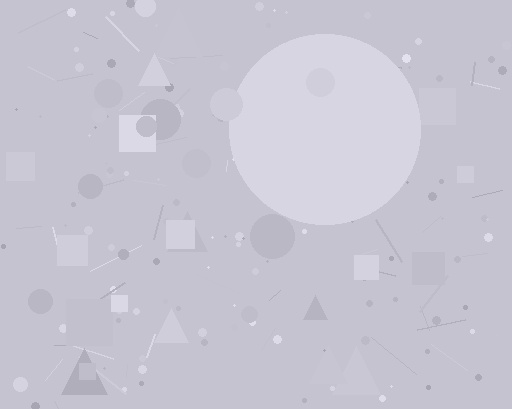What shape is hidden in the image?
A circle is hidden in the image.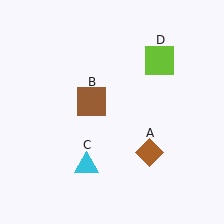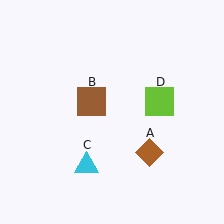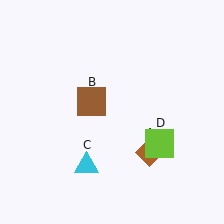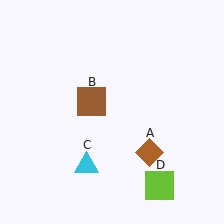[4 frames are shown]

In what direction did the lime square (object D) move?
The lime square (object D) moved down.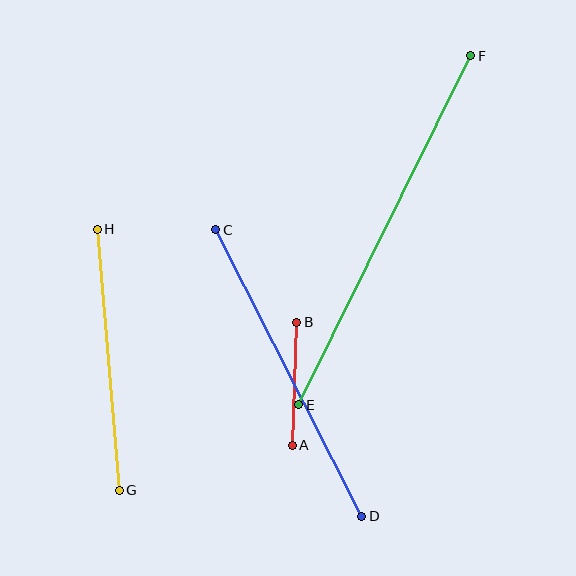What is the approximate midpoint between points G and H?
The midpoint is at approximately (108, 360) pixels.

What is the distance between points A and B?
The distance is approximately 123 pixels.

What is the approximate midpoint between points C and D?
The midpoint is at approximately (289, 373) pixels.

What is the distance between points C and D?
The distance is approximately 321 pixels.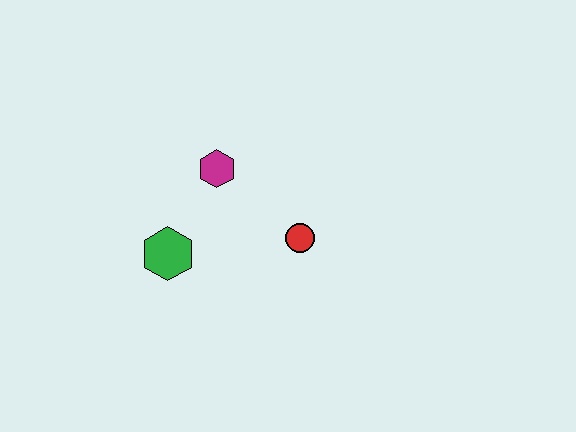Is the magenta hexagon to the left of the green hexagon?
No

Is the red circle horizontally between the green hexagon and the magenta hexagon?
No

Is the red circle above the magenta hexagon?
No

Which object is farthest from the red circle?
The green hexagon is farthest from the red circle.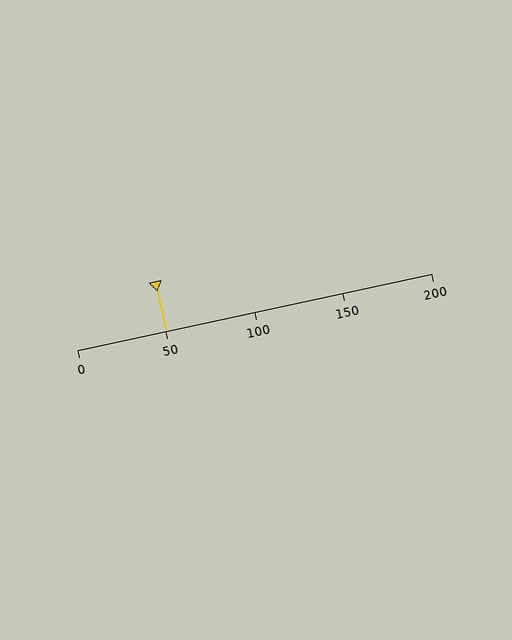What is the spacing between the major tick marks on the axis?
The major ticks are spaced 50 apart.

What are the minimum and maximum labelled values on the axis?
The axis runs from 0 to 200.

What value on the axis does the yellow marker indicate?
The marker indicates approximately 50.